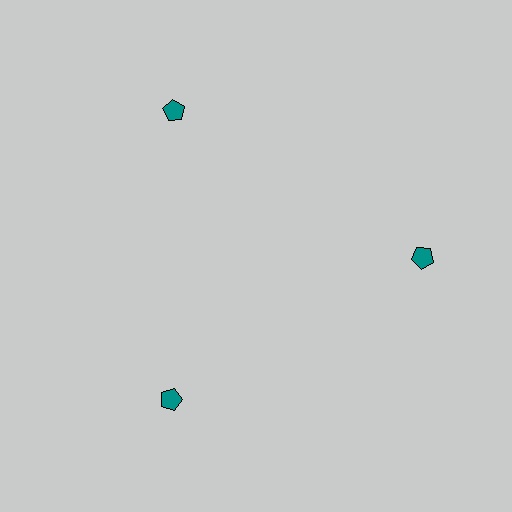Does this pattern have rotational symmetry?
Yes, this pattern has 3-fold rotational symmetry. It looks the same after rotating 120 degrees around the center.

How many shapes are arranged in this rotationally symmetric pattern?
There are 3 shapes, arranged in 3 groups of 1.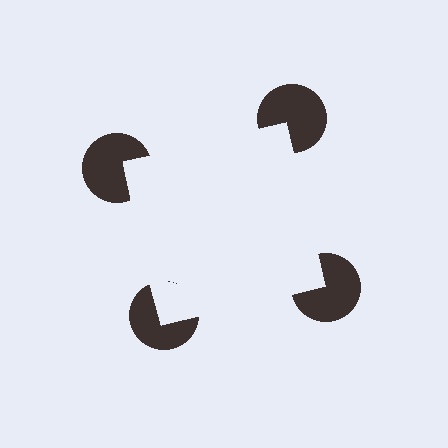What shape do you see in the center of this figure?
An illusory square — its edges are inferred from the aligned wedge cuts in the pac-man discs, not physically drawn.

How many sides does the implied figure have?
4 sides.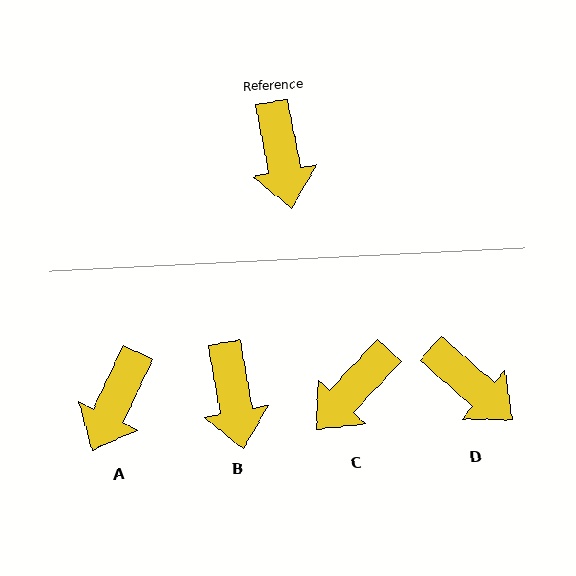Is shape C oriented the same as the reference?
No, it is off by about 53 degrees.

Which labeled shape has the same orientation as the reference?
B.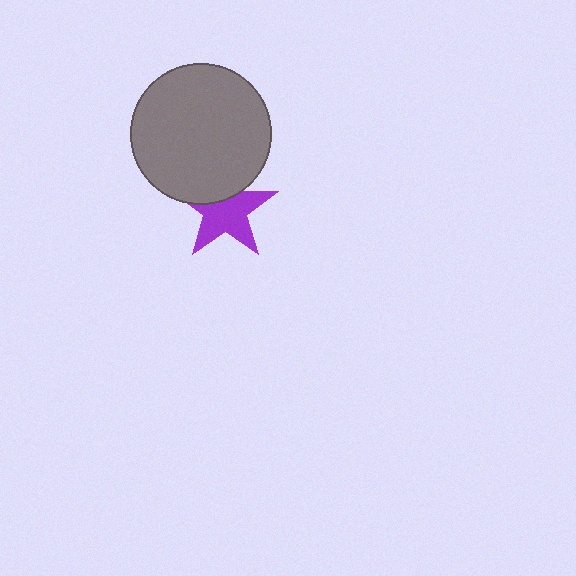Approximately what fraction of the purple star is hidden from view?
Roughly 33% of the purple star is hidden behind the gray circle.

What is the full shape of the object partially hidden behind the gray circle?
The partially hidden object is a purple star.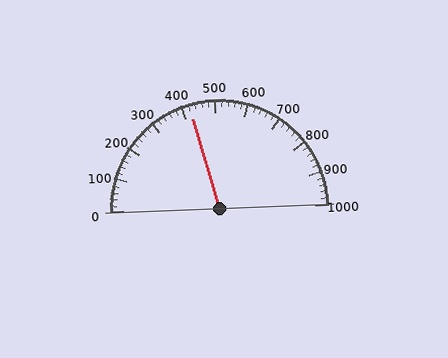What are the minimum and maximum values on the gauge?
The gauge ranges from 0 to 1000.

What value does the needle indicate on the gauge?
The needle indicates approximately 420.